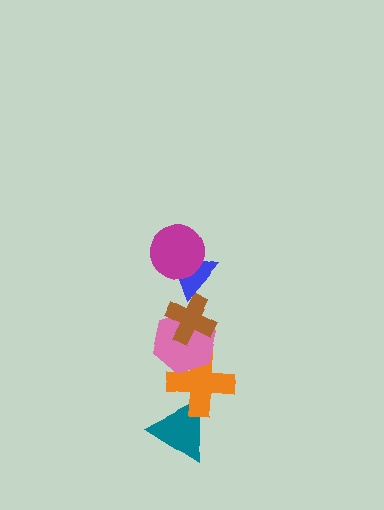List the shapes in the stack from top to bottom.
From top to bottom: the magenta circle, the blue triangle, the brown cross, the pink hexagon, the orange cross, the teal triangle.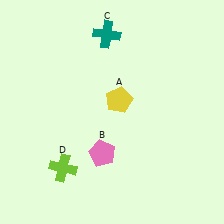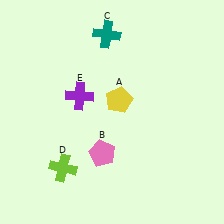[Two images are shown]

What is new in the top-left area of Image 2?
A purple cross (E) was added in the top-left area of Image 2.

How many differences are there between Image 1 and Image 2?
There is 1 difference between the two images.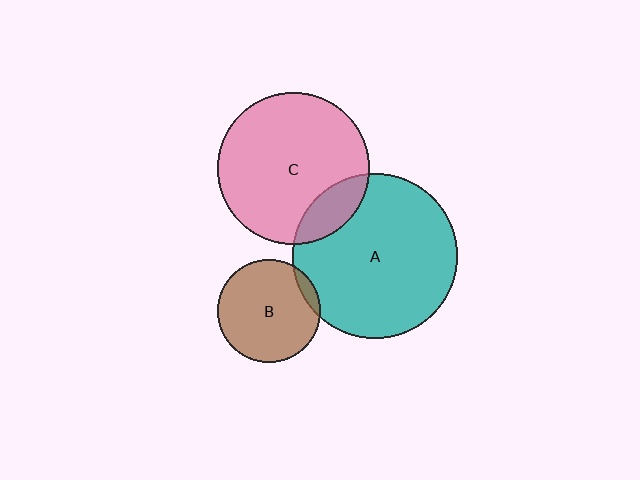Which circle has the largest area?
Circle A (teal).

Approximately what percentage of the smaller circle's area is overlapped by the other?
Approximately 15%.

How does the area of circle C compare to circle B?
Approximately 2.2 times.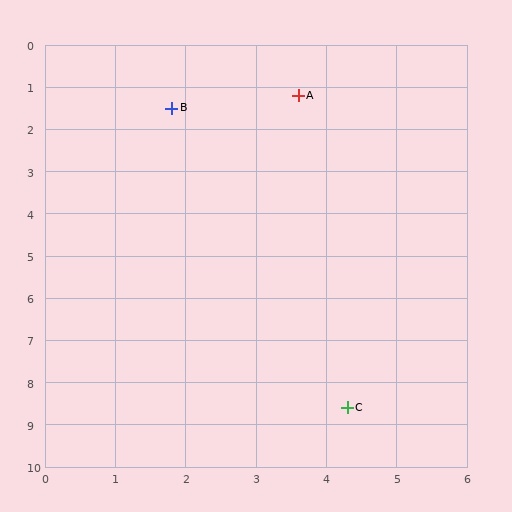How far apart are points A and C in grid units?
Points A and C are about 7.4 grid units apart.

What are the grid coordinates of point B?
Point B is at approximately (1.8, 1.5).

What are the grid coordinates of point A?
Point A is at approximately (3.6, 1.2).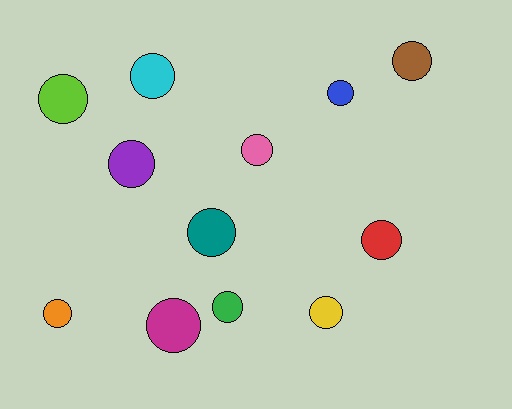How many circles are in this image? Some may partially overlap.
There are 12 circles.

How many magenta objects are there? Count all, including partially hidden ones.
There is 1 magenta object.